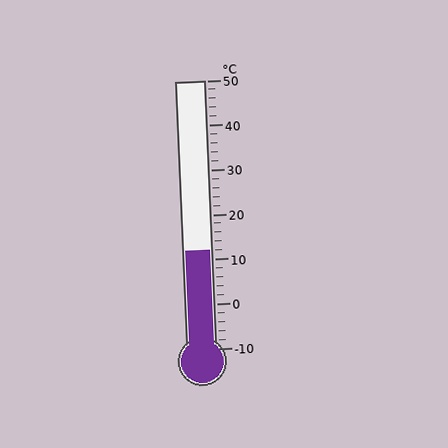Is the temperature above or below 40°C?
The temperature is below 40°C.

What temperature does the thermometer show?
The thermometer shows approximately 12°C.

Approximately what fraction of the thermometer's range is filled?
The thermometer is filled to approximately 35% of its range.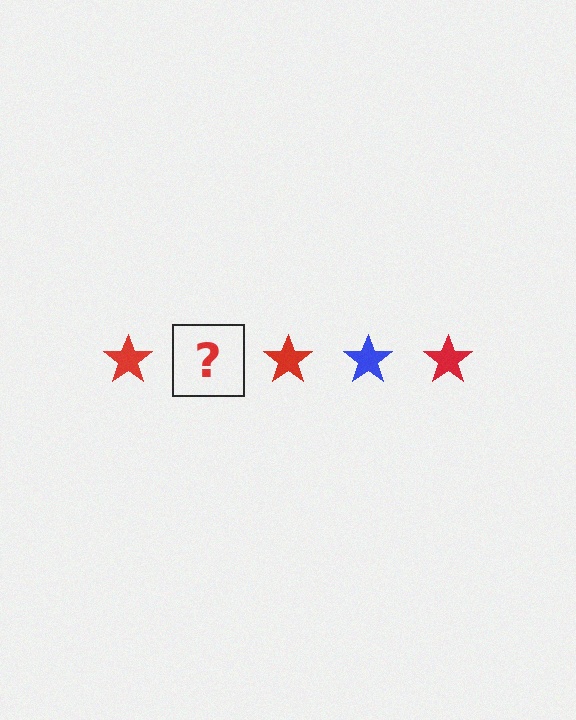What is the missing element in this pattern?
The missing element is a blue star.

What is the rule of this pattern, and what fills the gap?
The rule is that the pattern cycles through red, blue stars. The gap should be filled with a blue star.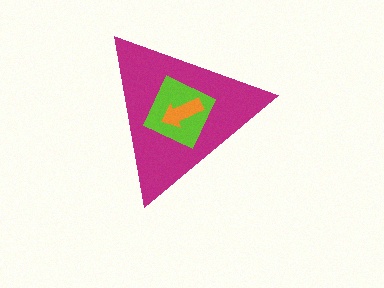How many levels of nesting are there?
3.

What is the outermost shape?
The magenta triangle.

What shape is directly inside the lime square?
The orange arrow.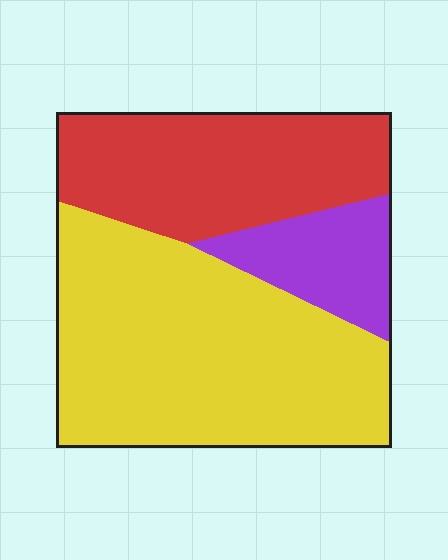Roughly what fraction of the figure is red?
Red takes up about one third (1/3) of the figure.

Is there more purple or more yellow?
Yellow.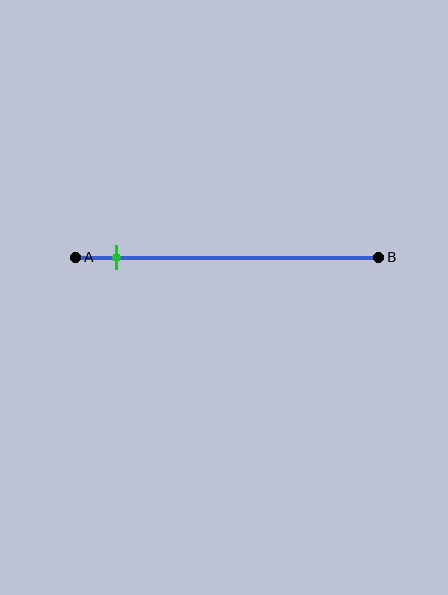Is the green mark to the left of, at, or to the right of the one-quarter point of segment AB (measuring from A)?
The green mark is to the left of the one-quarter point of segment AB.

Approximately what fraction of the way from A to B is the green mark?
The green mark is approximately 15% of the way from A to B.